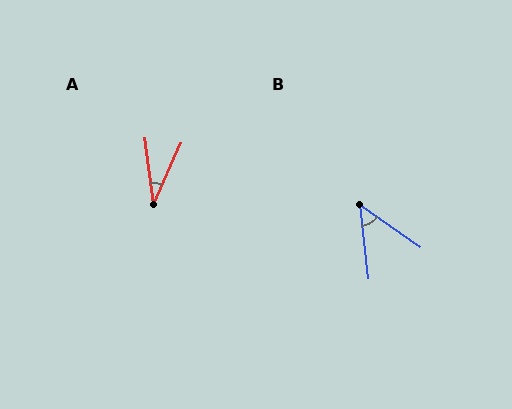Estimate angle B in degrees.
Approximately 49 degrees.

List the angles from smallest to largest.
A (30°), B (49°).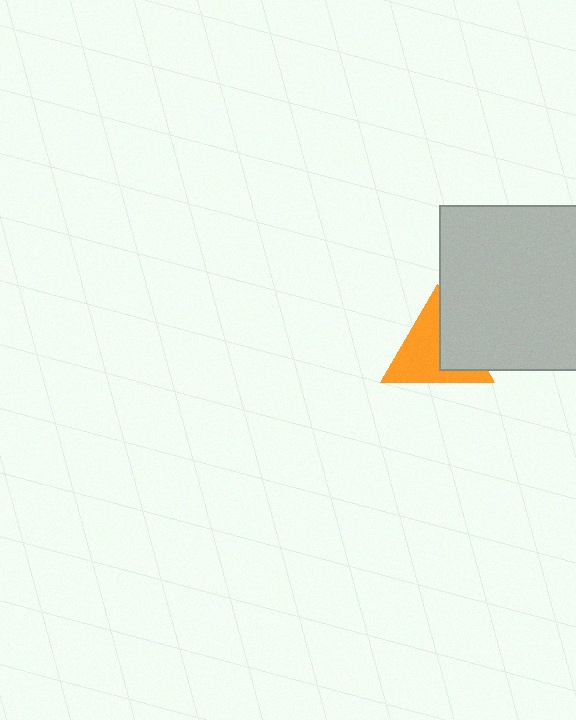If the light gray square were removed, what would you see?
You would see the complete orange triangle.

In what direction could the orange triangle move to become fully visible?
The orange triangle could move left. That would shift it out from behind the light gray square entirely.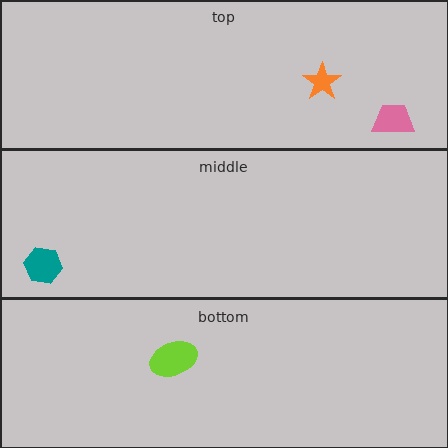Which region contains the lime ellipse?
The bottom region.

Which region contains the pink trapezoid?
The top region.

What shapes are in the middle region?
The teal hexagon.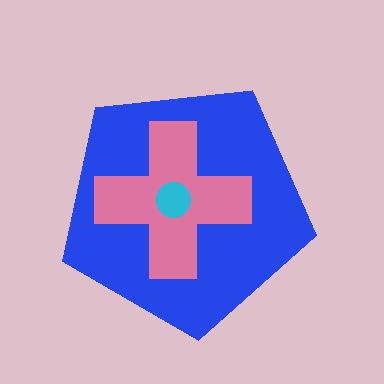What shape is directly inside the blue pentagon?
The pink cross.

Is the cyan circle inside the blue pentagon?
Yes.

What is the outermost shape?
The blue pentagon.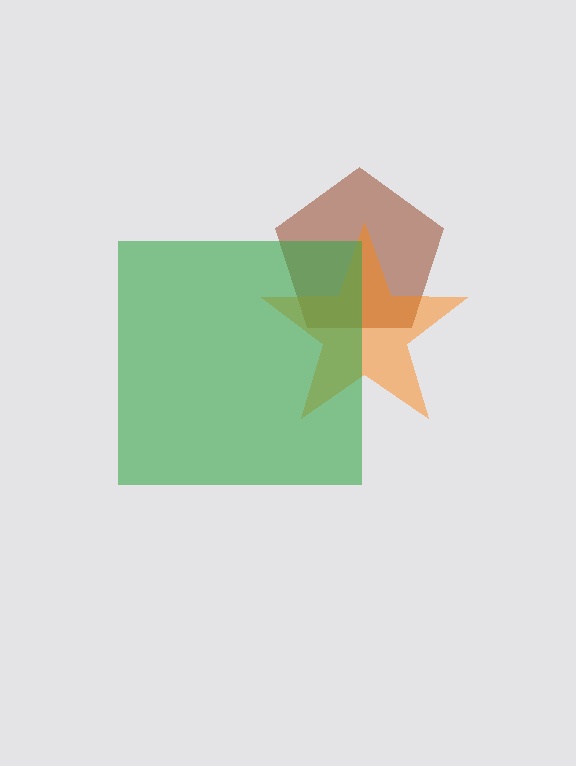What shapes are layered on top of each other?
The layered shapes are: a brown pentagon, an orange star, a green square.